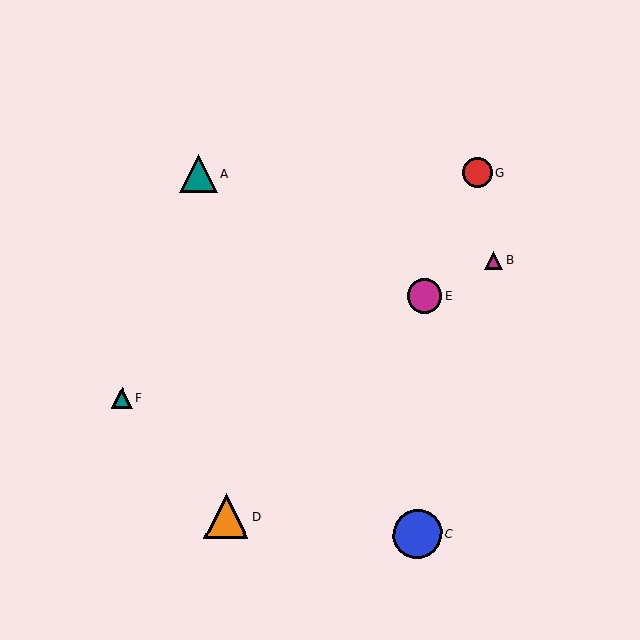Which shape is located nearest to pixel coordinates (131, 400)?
The teal triangle (labeled F) at (122, 398) is nearest to that location.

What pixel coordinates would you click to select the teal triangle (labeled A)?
Click at (198, 174) to select the teal triangle A.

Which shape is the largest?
The blue circle (labeled C) is the largest.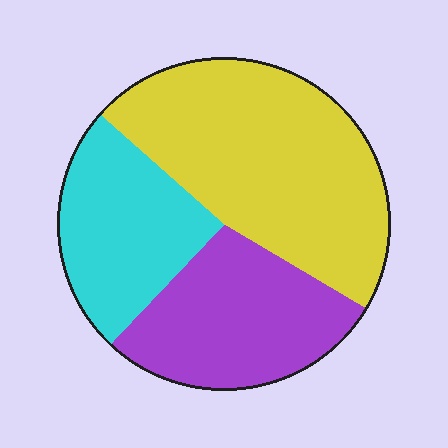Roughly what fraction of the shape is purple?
Purple takes up about one quarter (1/4) of the shape.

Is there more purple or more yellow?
Yellow.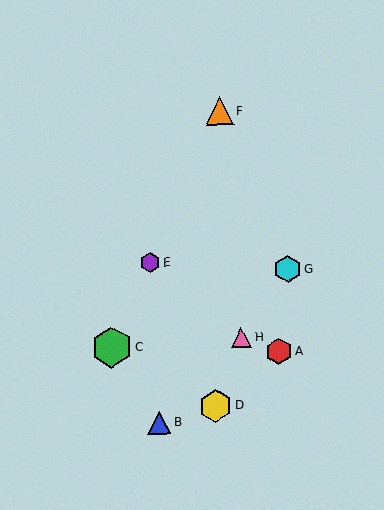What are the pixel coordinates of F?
Object F is at (220, 111).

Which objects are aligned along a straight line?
Objects C, E, F are aligned along a straight line.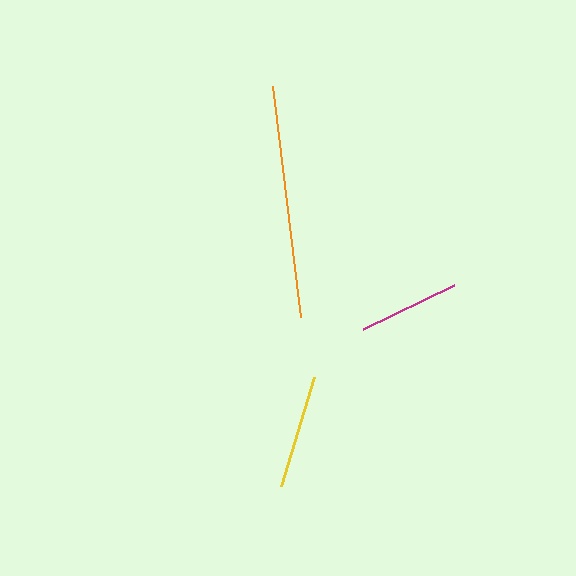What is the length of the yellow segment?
The yellow segment is approximately 114 pixels long.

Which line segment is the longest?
The orange line is the longest at approximately 233 pixels.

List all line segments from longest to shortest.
From longest to shortest: orange, yellow, magenta.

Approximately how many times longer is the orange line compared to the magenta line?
The orange line is approximately 2.3 times the length of the magenta line.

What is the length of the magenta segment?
The magenta segment is approximately 101 pixels long.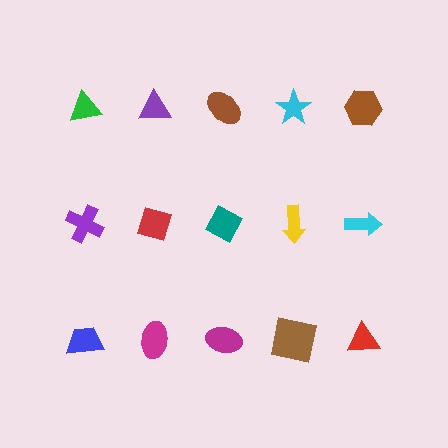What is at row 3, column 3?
A magenta ellipse.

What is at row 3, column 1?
A blue trapezoid.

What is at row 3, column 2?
A magenta ellipse.